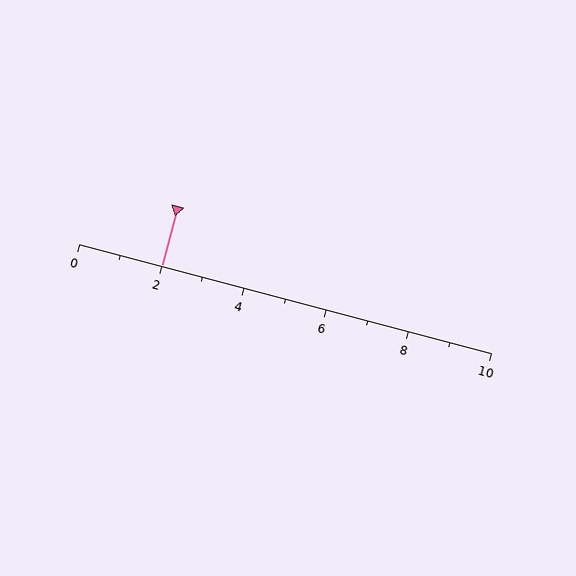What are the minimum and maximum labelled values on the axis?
The axis runs from 0 to 10.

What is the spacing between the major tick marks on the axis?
The major ticks are spaced 2 apart.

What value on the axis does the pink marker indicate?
The marker indicates approximately 2.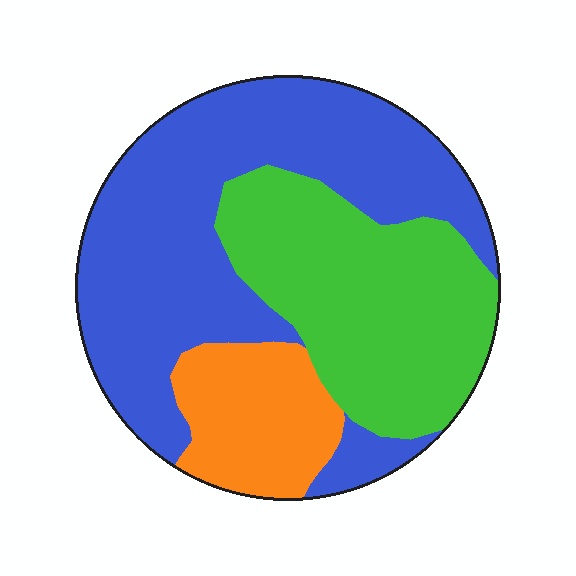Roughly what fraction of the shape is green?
Green covers around 35% of the shape.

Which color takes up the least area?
Orange, at roughly 15%.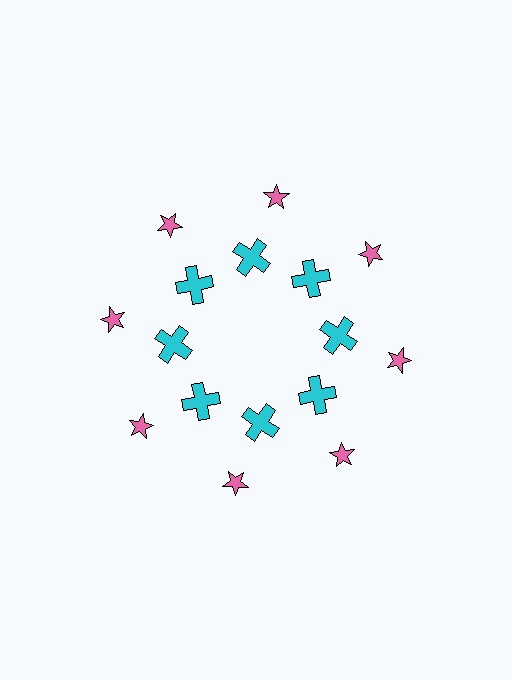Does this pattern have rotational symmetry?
Yes, this pattern has 8-fold rotational symmetry. It looks the same after rotating 45 degrees around the center.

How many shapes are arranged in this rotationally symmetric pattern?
There are 16 shapes, arranged in 8 groups of 2.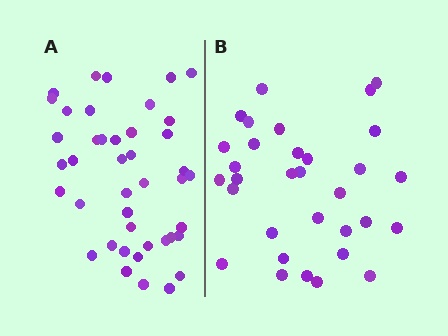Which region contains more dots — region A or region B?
Region A (the left region) has more dots.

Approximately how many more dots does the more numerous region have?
Region A has roughly 10 or so more dots than region B.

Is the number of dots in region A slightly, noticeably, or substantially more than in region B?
Region A has noticeably more, but not dramatically so. The ratio is roughly 1.3 to 1.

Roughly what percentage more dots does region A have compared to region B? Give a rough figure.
About 30% more.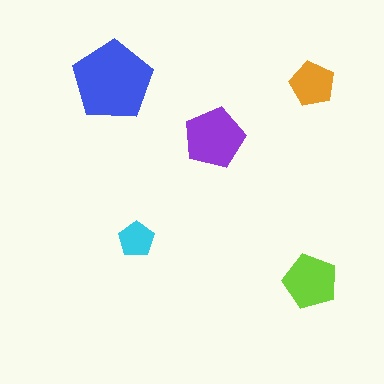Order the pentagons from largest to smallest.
the blue one, the purple one, the lime one, the orange one, the cyan one.